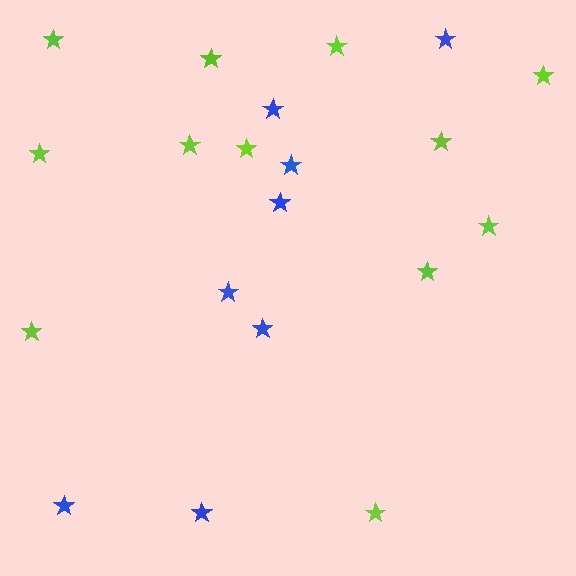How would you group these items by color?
There are 2 groups: one group of blue stars (8) and one group of lime stars (12).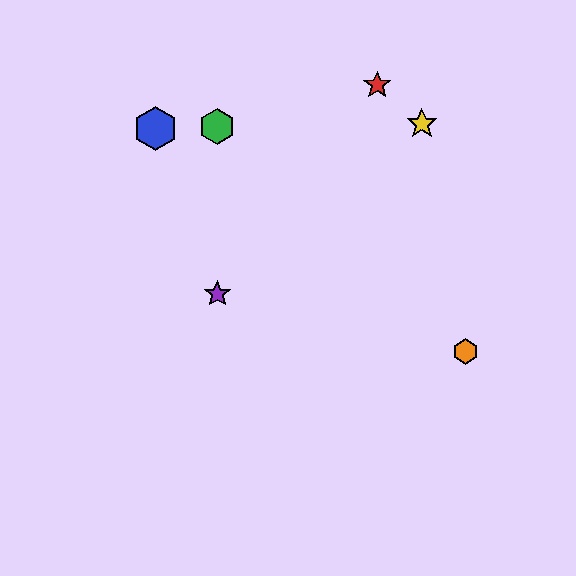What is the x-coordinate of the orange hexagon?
The orange hexagon is at x≈465.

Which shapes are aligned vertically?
The green hexagon, the purple star are aligned vertically.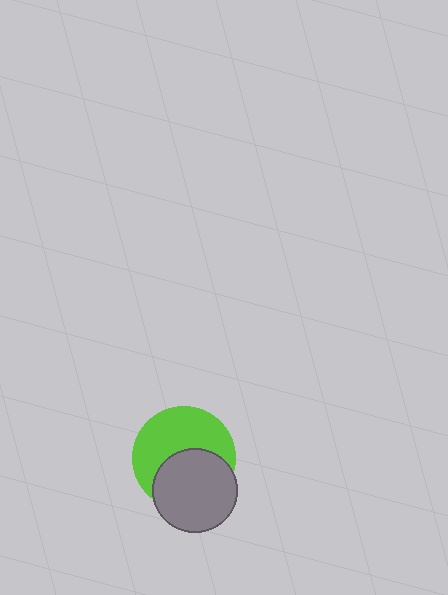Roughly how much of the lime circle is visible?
About half of it is visible (roughly 55%).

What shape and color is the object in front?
The object in front is a gray circle.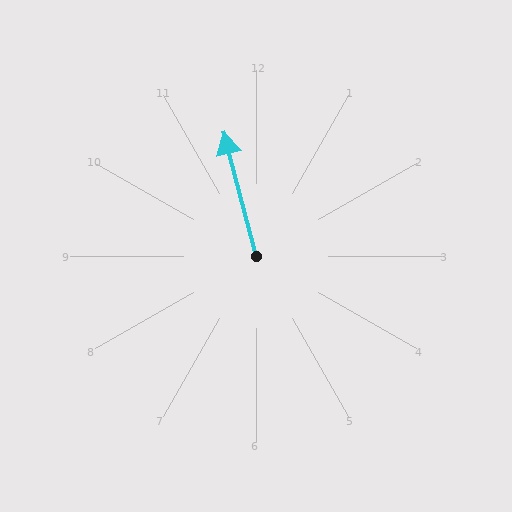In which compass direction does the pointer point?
North.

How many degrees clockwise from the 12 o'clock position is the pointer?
Approximately 345 degrees.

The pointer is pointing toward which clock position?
Roughly 12 o'clock.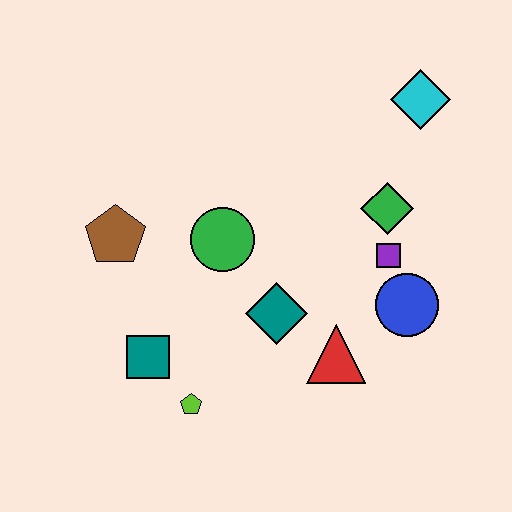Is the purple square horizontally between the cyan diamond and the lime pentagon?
Yes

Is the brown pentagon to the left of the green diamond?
Yes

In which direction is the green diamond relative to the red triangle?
The green diamond is above the red triangle.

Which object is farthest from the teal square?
The cyan diamond is farthest from the teal square.